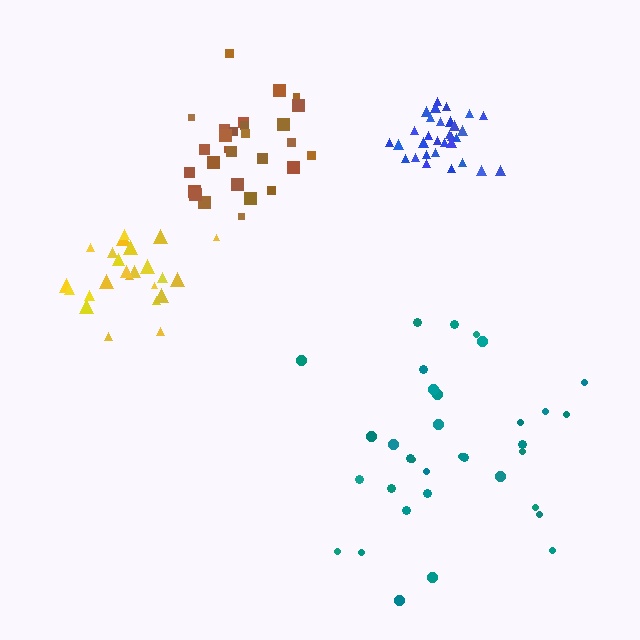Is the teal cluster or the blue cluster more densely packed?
Blue.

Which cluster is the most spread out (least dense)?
Teal.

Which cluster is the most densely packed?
Blue.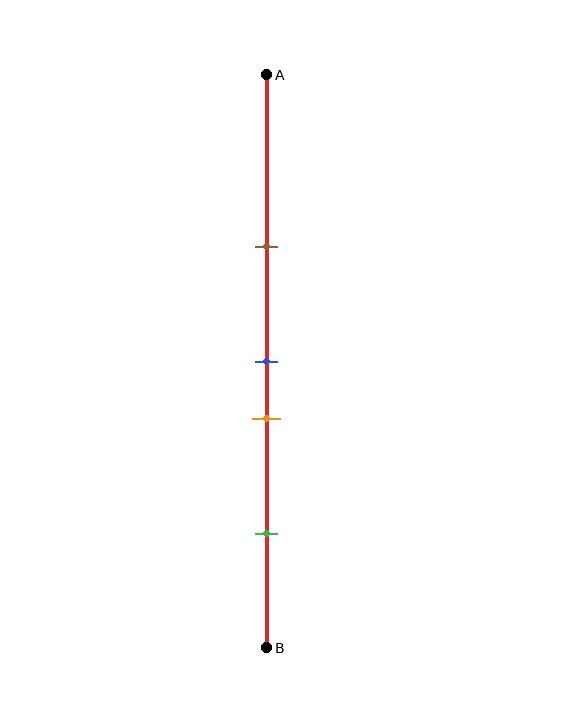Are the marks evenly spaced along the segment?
No, the marks are not evenly spaced.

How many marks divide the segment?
There are 4 marks dividing the segment.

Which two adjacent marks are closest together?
The blue and orange marks are the closest adjacent pair.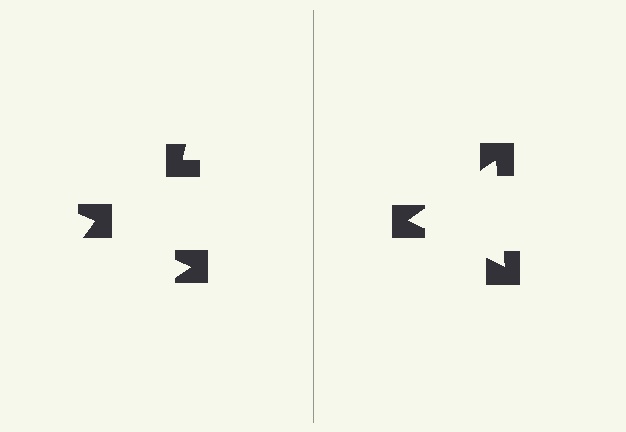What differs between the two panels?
The notched squares are positioned identically on both sides; only the wedge orientations differ. On the right they align to a triangle; on the left they are misaligned.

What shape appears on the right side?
An illusory triangle.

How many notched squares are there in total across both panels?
6 — 3 on each side.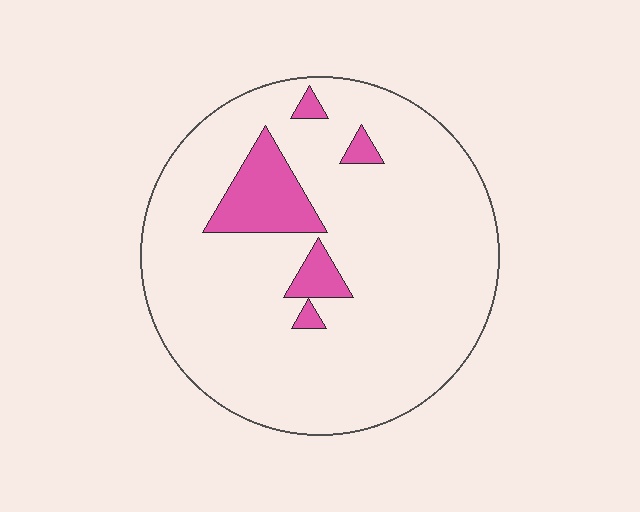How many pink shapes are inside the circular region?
5.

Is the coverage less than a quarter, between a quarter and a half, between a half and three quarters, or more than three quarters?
Less than a quarter.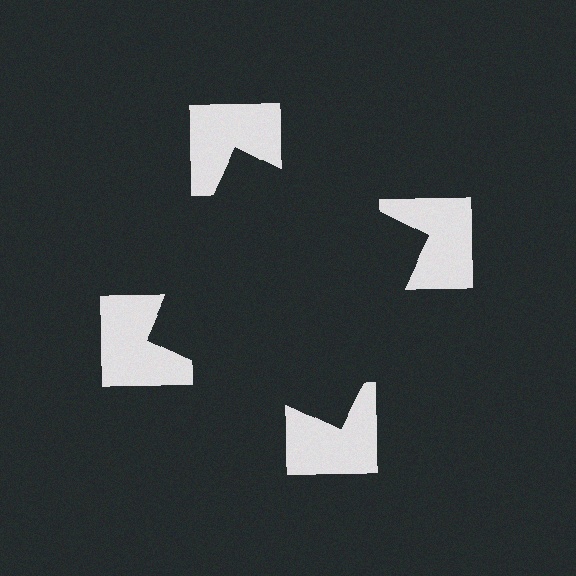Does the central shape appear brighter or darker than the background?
It typically appears slightly darker than the background, even though no actual brightness change is drawn.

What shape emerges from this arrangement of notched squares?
An illusory square — its edges are inferred from the aligned wedge cuts in the notched squares, not physically drawn.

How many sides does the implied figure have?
4 sides.